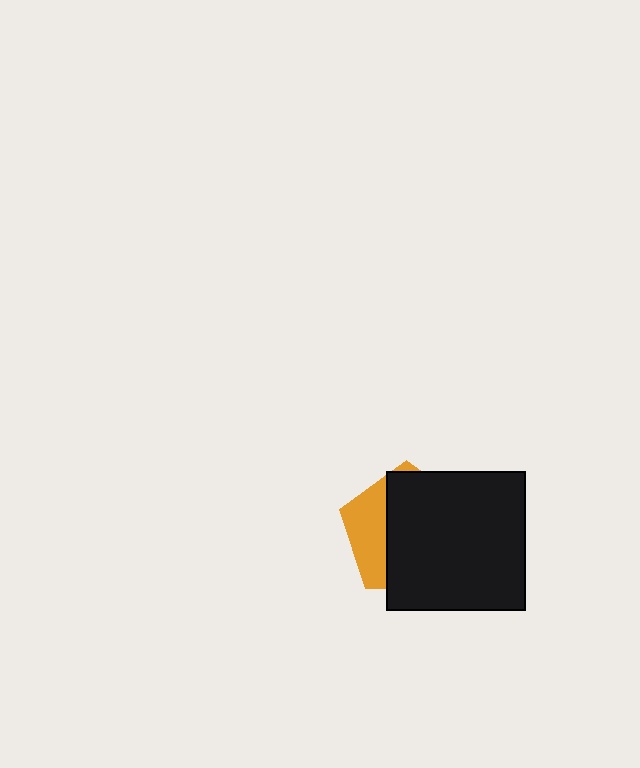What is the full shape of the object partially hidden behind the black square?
The partially hidden object is an orange pentagon.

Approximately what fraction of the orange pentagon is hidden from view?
Roughly 70% of the orange pentagon is hidden behind the black square.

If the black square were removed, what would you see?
You would see the complete orange pentagon.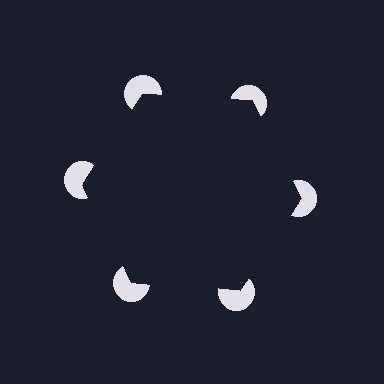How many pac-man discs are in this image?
There are 6 — one at each vertex of the illusory hexagon.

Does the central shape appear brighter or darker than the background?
It typically appears slightly darker than the background, even though no actual brightness change is drawn.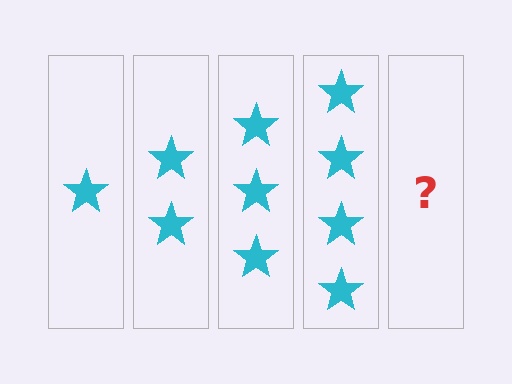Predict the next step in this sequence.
The next step is 5 stars.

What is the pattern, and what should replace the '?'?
The pattern is that each step adds one more star. The '?' should be 5 stars.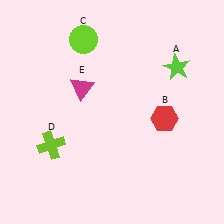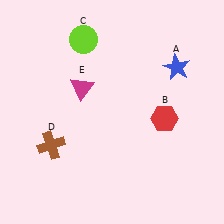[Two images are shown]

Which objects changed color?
A changed from lime to blue. D changed from lime to brown.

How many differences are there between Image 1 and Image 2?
There are 2 differences between the two images.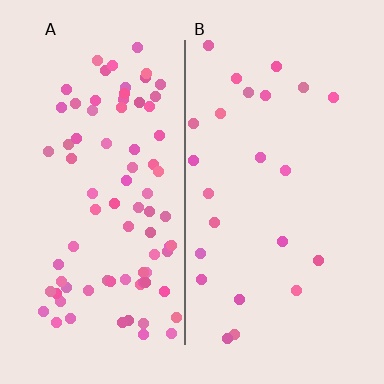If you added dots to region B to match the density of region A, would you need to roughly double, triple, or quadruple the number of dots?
Approximately triple.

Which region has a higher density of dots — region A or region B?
A (the left).